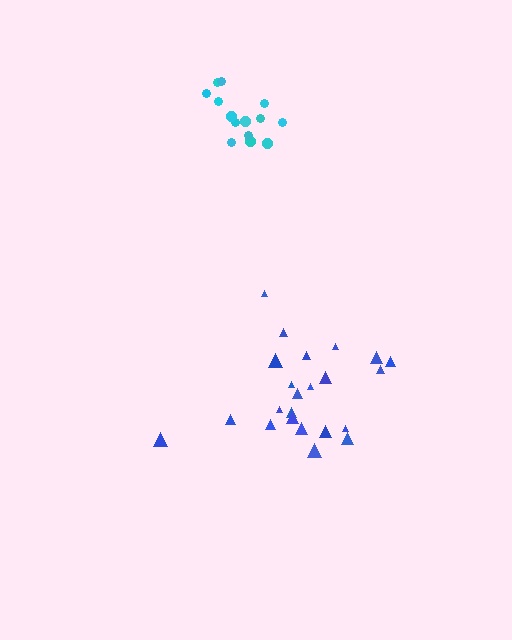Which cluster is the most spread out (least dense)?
Blue.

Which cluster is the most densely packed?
Cyan.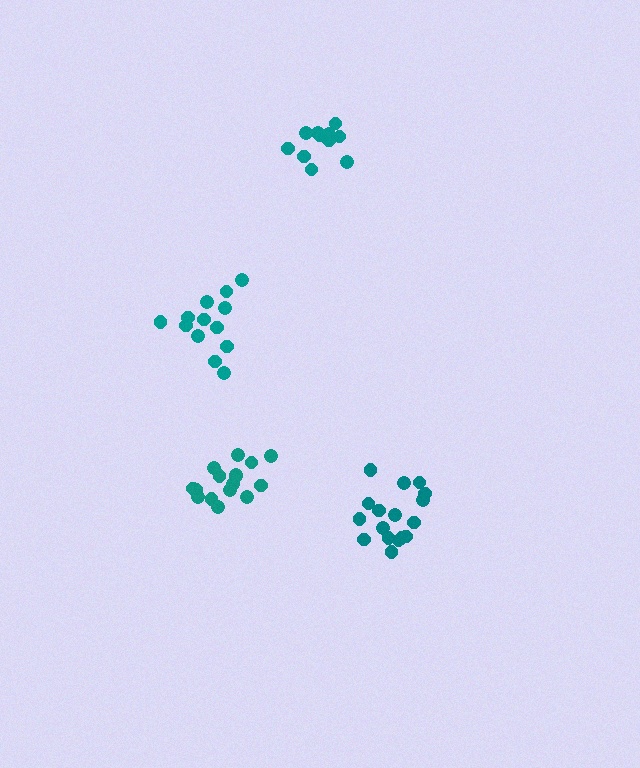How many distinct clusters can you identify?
There are 4 distinct clusters.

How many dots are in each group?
Group 1: 13 dots, Group 2: 11 dots, Group 3: 17 dots, Group 4: 16 dots (57 total).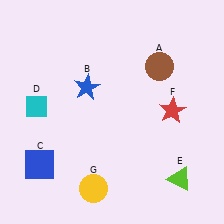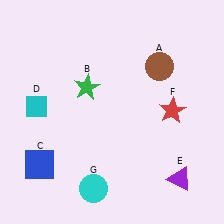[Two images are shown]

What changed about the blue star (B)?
In Image 1, B is blue. In Image 2, it changed to green.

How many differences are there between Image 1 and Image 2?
There are 3 differences between the two images.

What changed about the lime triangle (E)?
In Image 1, E is lime. In Image 2, it changed to purple.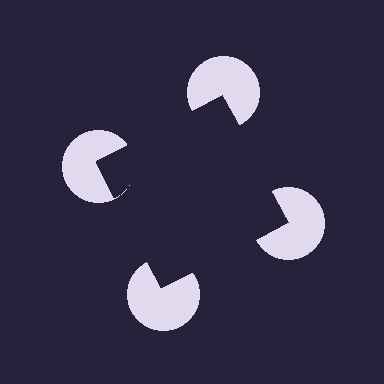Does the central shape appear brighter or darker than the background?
It typically appears slightly darker than the background, even though no actual brightness change is drawn.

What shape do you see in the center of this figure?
An illusory square — its edges are inferred from the aligned wedge cuts in the pac-man discs, not physically drawn.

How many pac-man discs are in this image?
There are 4 — one at each vertex of the illusory square.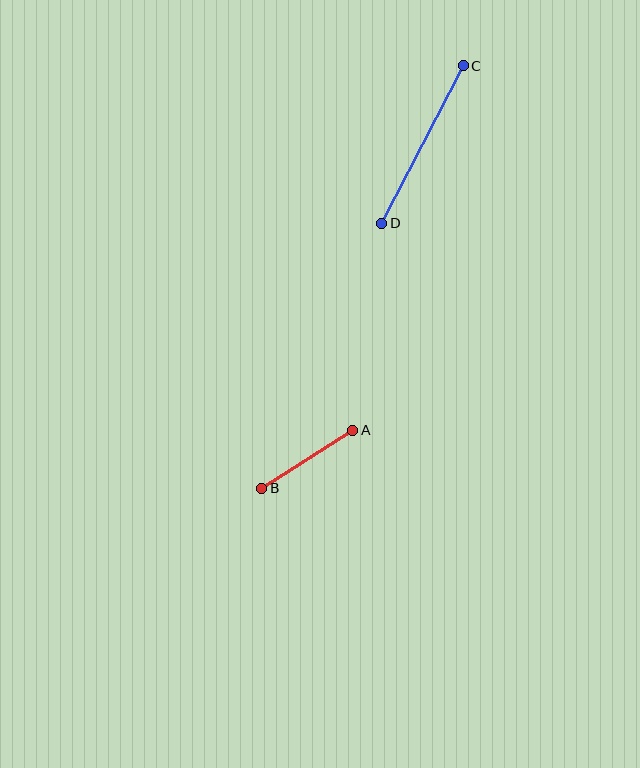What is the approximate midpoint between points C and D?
The midpoint is at approximately (423, 144) pixels.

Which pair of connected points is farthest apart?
Points C and D are farthest apart.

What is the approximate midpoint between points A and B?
The midpoint is at approximately (307, 459) pixels.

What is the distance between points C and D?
The distance is approximately 177 pixels.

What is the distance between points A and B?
The distance is approximately 108 pixels.